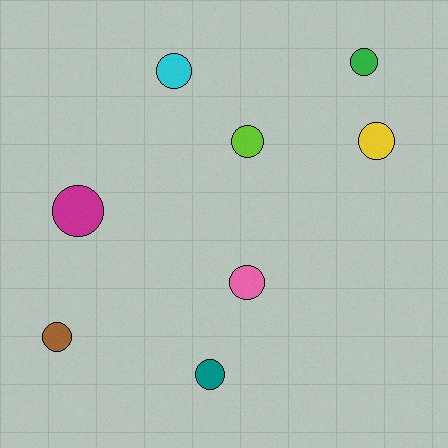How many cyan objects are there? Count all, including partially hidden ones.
There is 1 cyan object.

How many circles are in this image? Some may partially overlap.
There are 8 circles.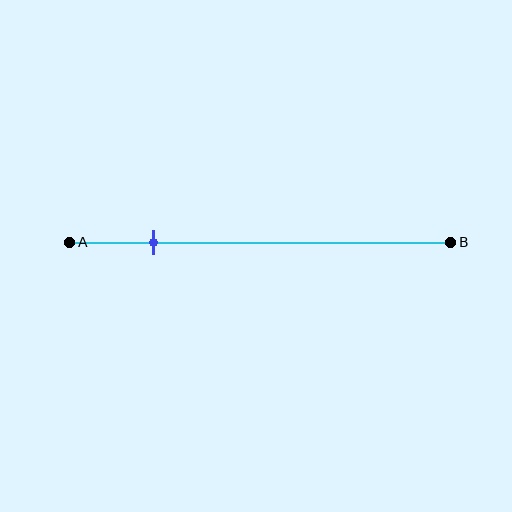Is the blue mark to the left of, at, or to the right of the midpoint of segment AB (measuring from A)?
The blue mark is to the left of the midpoint of segment AB.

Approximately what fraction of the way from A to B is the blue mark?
The blue mark is approximately 20% of the way from A to B.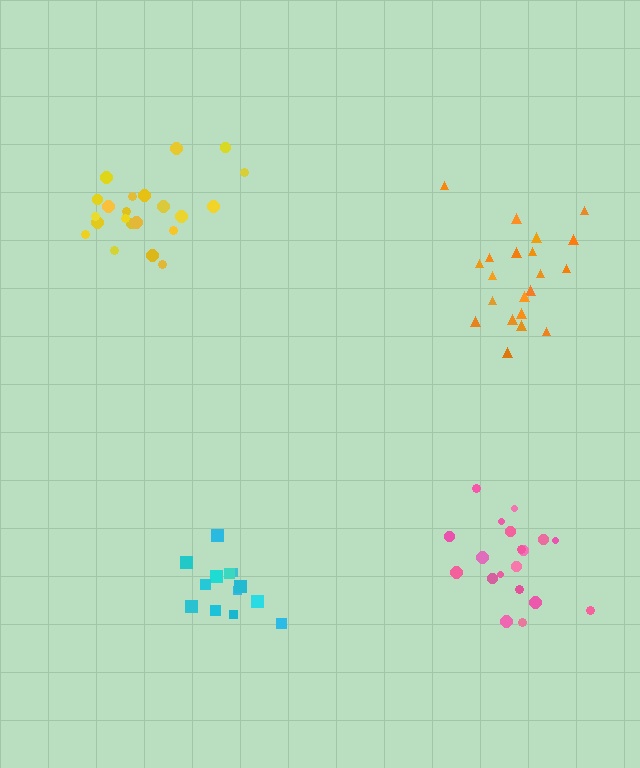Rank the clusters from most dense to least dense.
orange, pink, yellow, cyan.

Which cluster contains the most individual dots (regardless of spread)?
Yellow (22).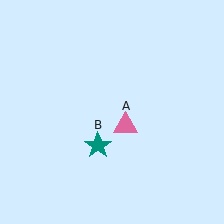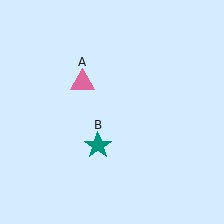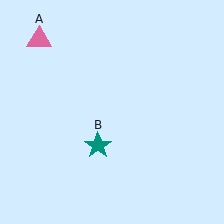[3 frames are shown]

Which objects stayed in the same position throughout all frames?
Teal star (object B) remained stationary.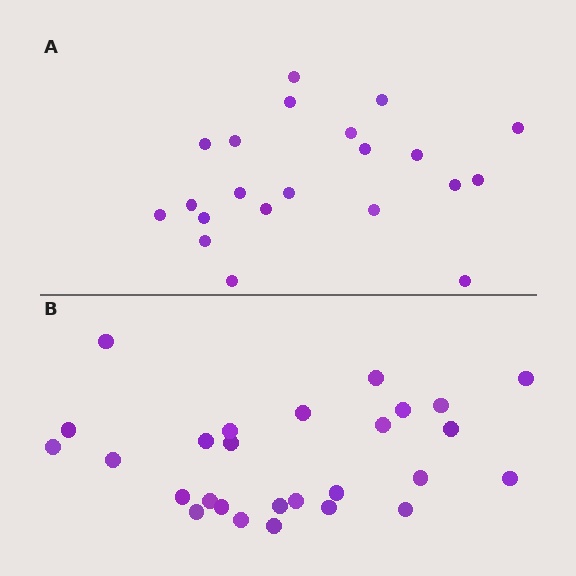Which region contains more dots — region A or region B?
Region B (the bottom region) has more dots.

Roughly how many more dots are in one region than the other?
Region B has about 6 more dots than region A.